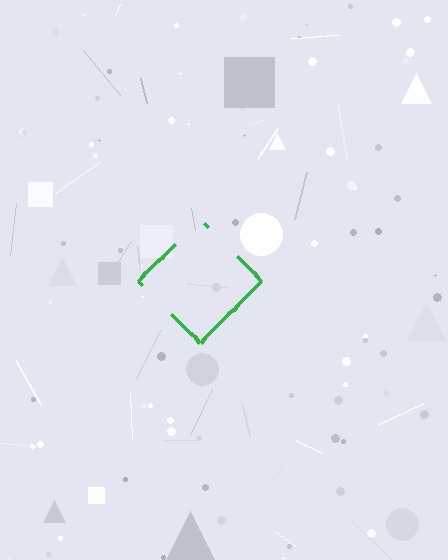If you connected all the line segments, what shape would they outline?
They would outline a diamond.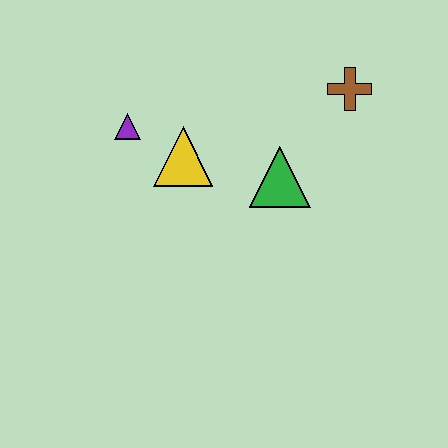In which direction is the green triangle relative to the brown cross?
The green triangle is below the brown cross.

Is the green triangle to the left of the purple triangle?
No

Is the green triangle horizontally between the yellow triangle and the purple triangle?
No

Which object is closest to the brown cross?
The green triangle is closest to the brown cross.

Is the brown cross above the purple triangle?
Yes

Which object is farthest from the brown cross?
The purple triangle is farthest from the brown cross.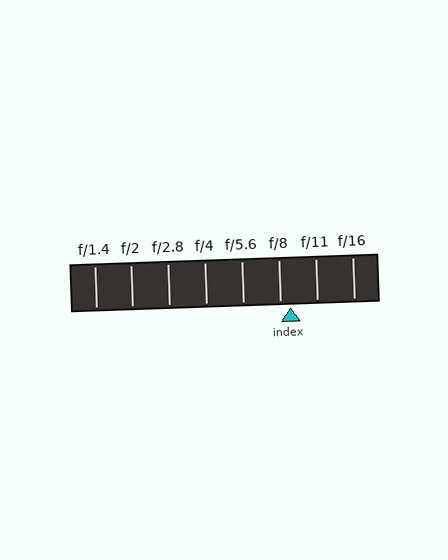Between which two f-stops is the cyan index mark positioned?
The index mark is between f/8 and f/11.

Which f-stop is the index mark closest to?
The index mark is closest to f/8.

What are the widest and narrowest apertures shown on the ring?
The widest aperture shown is f/1.4 and the narrowest is f/16.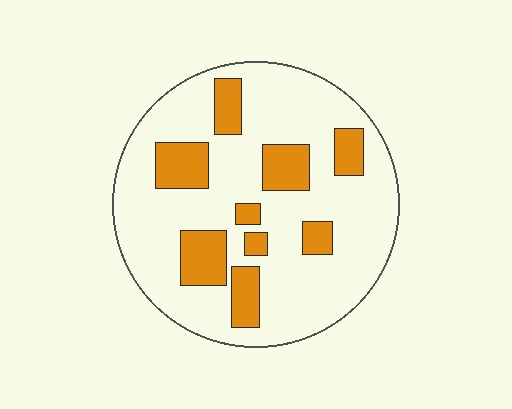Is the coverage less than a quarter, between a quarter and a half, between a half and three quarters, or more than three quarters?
Less than a quarter.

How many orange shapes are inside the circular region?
9.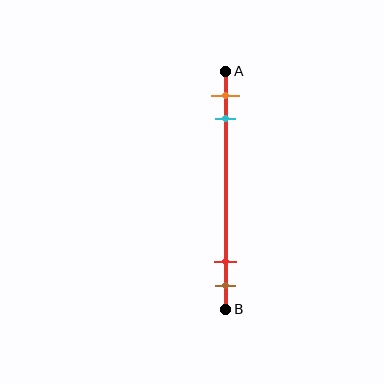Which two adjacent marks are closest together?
The red and brown marks are the closest adjacent pair.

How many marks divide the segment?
There are 4 marks dividing the segment.